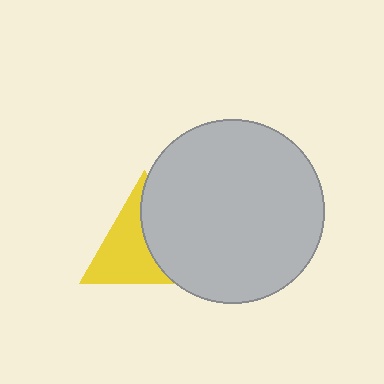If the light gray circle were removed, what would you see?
You would see the complete yellow triangle.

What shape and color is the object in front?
The object in front is a light gray circle.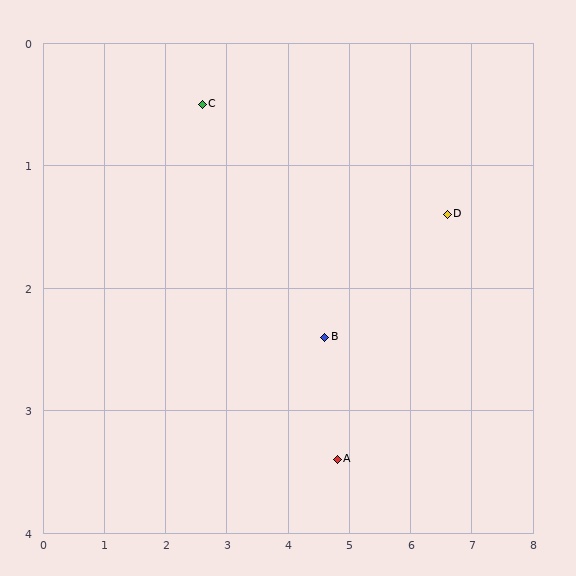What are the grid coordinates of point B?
Point B is at approximately (4.6, 2.4).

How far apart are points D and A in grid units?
Points D and A are about 2.7 grid units apart.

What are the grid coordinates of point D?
Point D is at approximately (6.6, 1.4).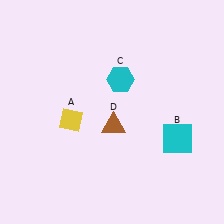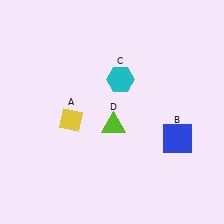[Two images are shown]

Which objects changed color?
B changed from cyan to blue. D changed from brown to lime.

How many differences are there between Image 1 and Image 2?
There are 2 differences between the two images.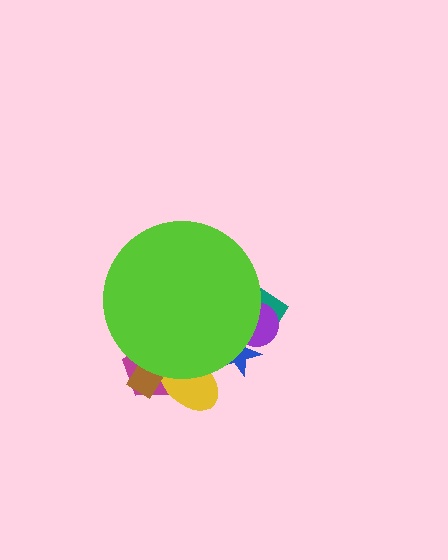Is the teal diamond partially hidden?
Yes, the teal diamond is partially hidden behind the lime circle.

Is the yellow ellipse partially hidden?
Yes, the yellow ellipse is partially hidden behind the lime circle.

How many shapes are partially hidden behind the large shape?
6 shapes are partially hidden.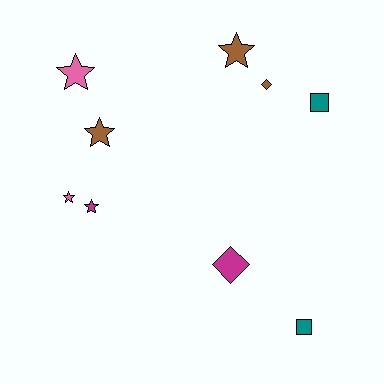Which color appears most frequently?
Brown, with 3 objects.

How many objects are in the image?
There are 9 objects.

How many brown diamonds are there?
There is 1 brown diamond.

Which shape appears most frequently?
Star, with 5 objects.